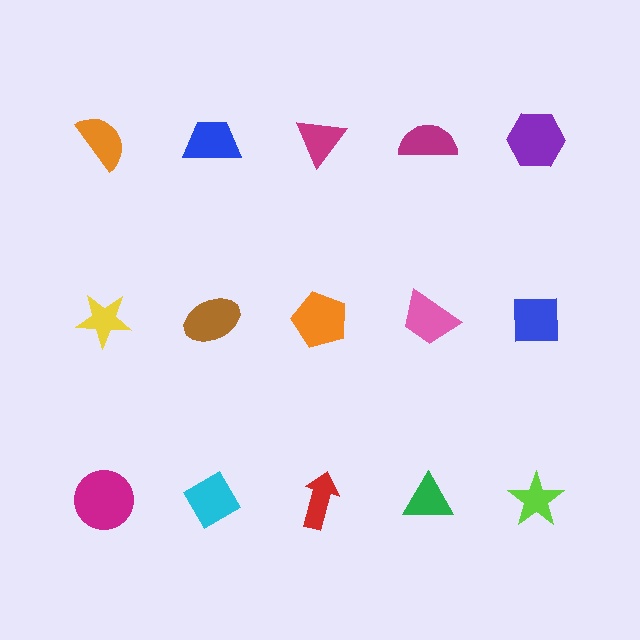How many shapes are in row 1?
5 shapes.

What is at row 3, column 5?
A lime star.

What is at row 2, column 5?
A blue square.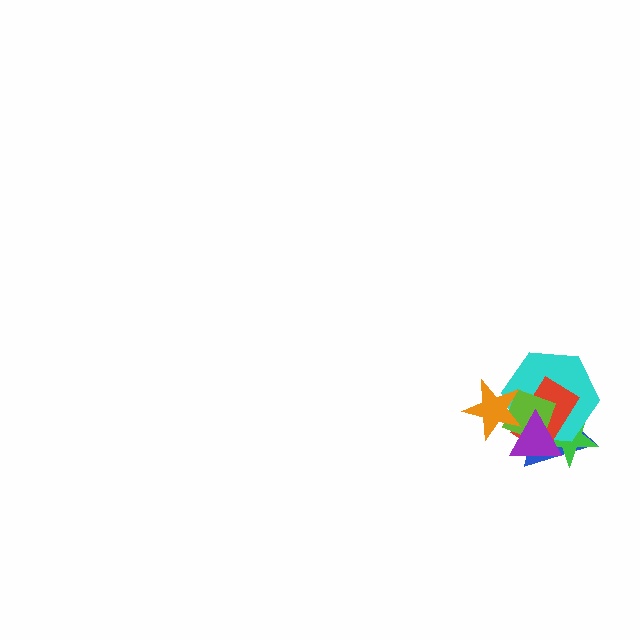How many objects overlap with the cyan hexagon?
6 objects overlap with the cyan hexagon.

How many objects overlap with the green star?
5 objects overlap with the green star.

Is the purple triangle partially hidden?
Yes, it is partially covered by another shape.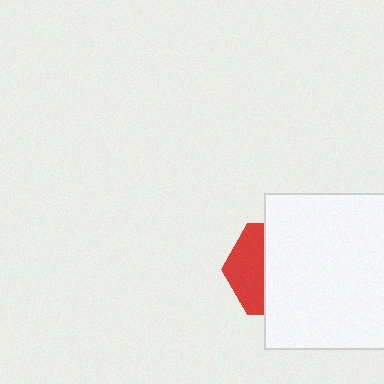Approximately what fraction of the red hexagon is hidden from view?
Roughly 63% of the red hexagon is hidden behind the white square.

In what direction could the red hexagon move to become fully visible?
The red hexagon could move left. That would shift it out from behind the white square entirely.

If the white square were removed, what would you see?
You would see the complete red hexagon.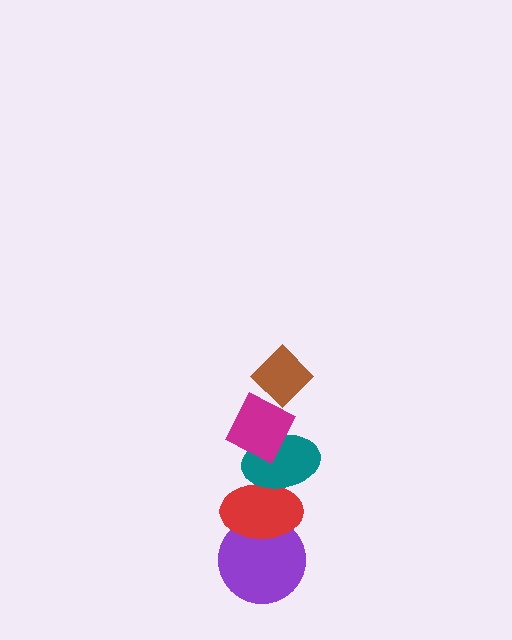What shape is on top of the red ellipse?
The teal ellipse is on top of the red ellipse.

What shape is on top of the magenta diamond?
The brown diamond is on top of the magenta diamond.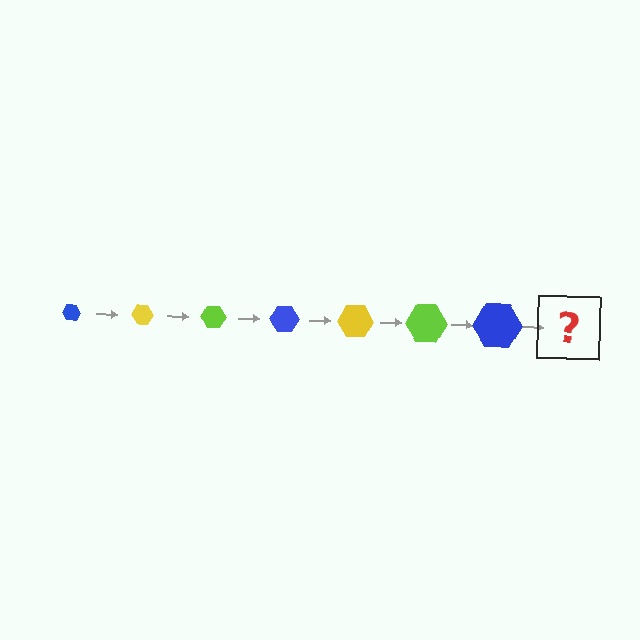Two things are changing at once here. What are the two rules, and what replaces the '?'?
The two rules are that the hexagon grows larger each step and the color cycles through blue, yellow, and lime. The '?' should be a yellow hexagon, larger than the previous one.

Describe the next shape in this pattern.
It should be a yellow hexagon, larger than the previous one.